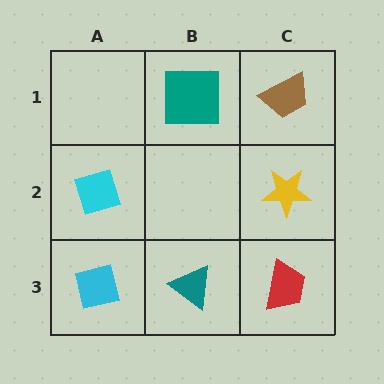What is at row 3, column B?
A teal triangle.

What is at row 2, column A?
A cyan diamond.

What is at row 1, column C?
A brown trapezoid.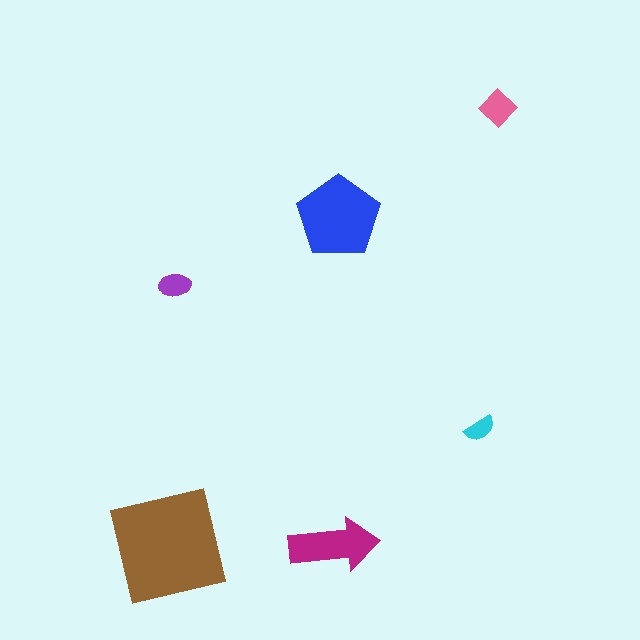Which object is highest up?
The pink diamond is topmost.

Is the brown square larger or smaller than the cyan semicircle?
Larger.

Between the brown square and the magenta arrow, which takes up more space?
The brown square.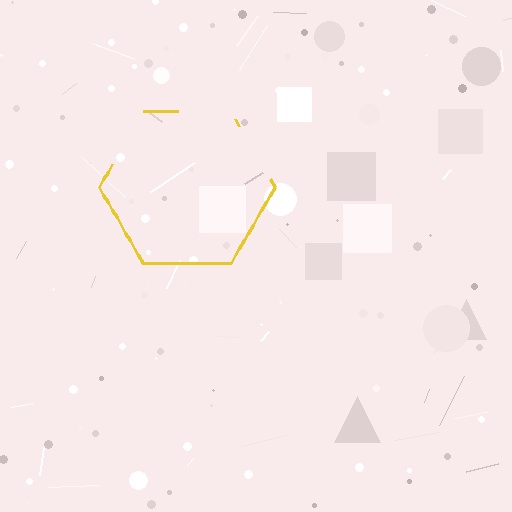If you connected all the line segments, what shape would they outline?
They would outline a hexagon.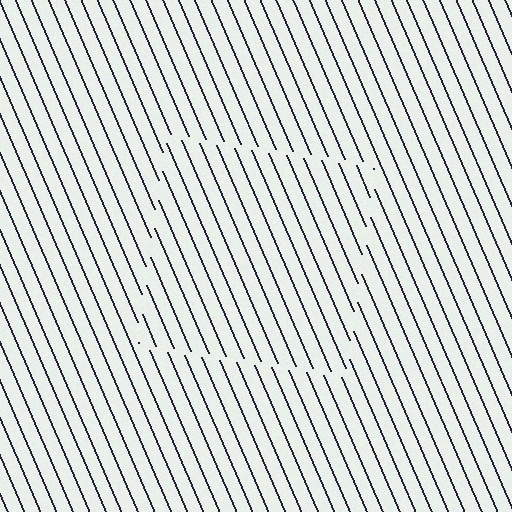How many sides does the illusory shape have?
4 sides — the line-ends trace a square.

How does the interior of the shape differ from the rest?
The interior of the shape contains the same grating, shifted by half a period — the contour is defined by the phase discontinuity where line-ends from the inner and outer gratings abut.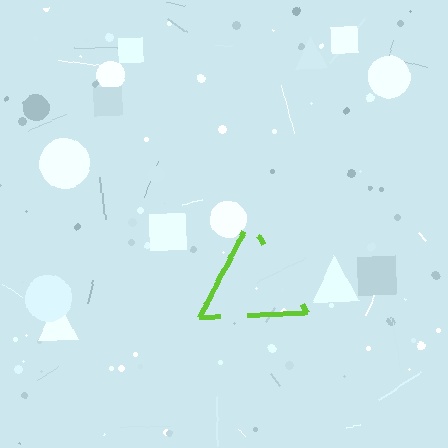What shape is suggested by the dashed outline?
The dashed outline suggests a triangle.